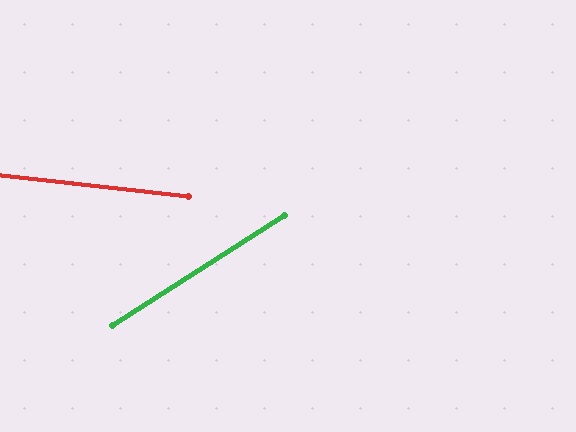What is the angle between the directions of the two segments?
Approximately 39 degrees.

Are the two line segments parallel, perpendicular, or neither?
Neither parallel nor perpendicular — they differ by about 39°.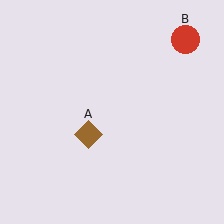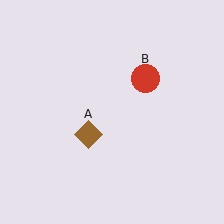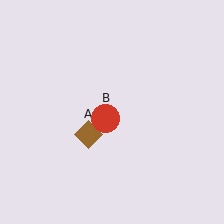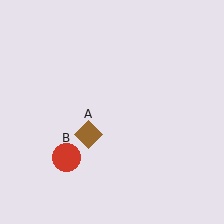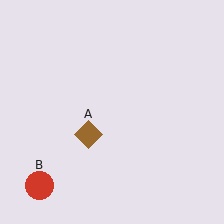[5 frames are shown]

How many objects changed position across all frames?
1 object changed position: red circle (object B).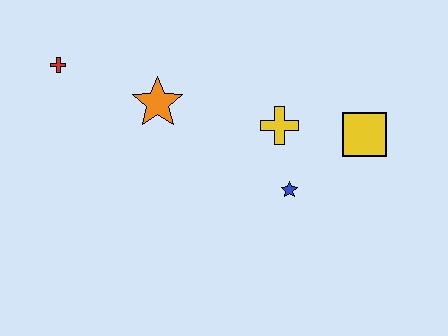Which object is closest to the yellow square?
The yellow cross is closest to the yellow square.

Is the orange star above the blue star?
Yes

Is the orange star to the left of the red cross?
No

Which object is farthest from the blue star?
The red cross is farthest from the blue star.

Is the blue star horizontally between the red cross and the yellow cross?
No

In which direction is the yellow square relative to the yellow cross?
The yellow square is to the right of the yellow cross.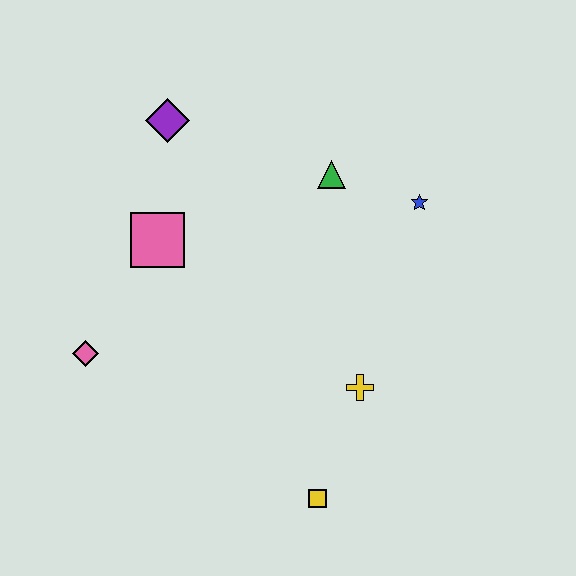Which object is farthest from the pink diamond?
The blue star is farthest from the pink diamond.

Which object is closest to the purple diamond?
The pink square is closest to the purple diamond.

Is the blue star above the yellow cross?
Yes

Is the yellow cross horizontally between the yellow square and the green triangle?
No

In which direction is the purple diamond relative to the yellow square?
The purple diamond is above the yellow square.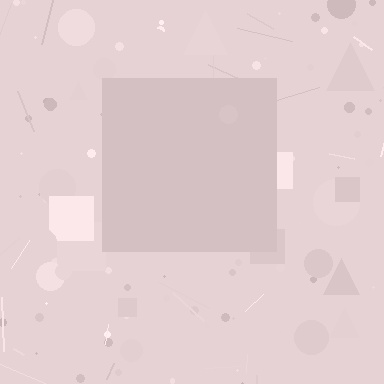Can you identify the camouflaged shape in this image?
The camouflaged shape is a square.